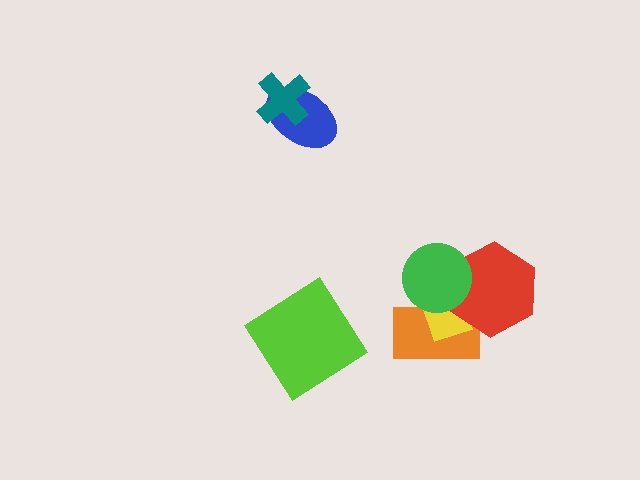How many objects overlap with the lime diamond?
0 objects overlap with the lime diamond.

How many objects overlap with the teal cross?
1 object overlaps with the teal cross.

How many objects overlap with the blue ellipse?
1 object overlaps with the blue ellipse.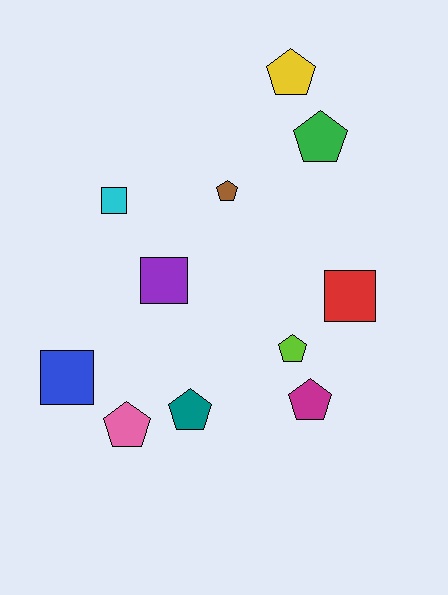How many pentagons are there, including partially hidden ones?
There are 7 pentagons.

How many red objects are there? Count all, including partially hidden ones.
There is 1 red object.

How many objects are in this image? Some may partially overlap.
There are 11 objects.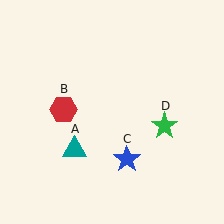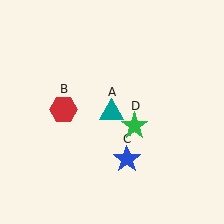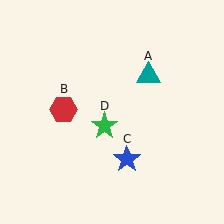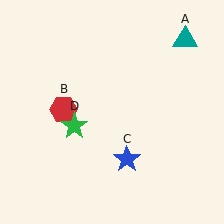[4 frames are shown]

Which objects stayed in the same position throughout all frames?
Red hexagon (object B) and blue star (object C) remained stationary.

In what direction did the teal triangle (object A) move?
The teal triangle (object A) moved up and to the right.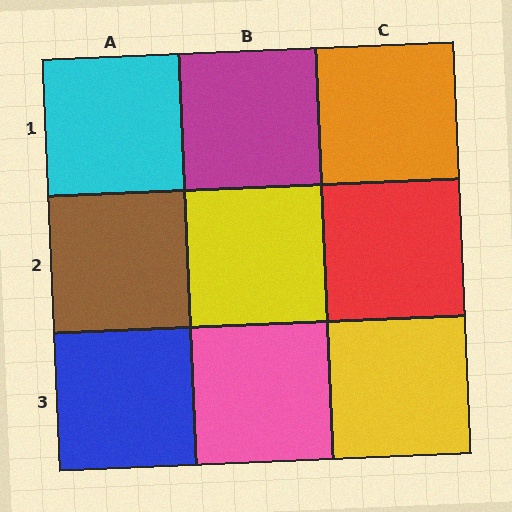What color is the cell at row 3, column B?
Pink.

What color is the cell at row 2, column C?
Red.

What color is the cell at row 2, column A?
Brown.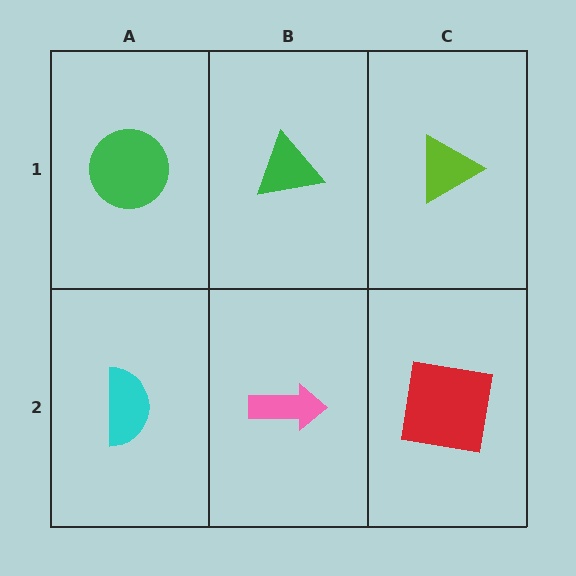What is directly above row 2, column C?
A lime triangle.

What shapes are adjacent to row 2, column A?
A green circle (row 1, column A), a pink arrow (row 2, column B).